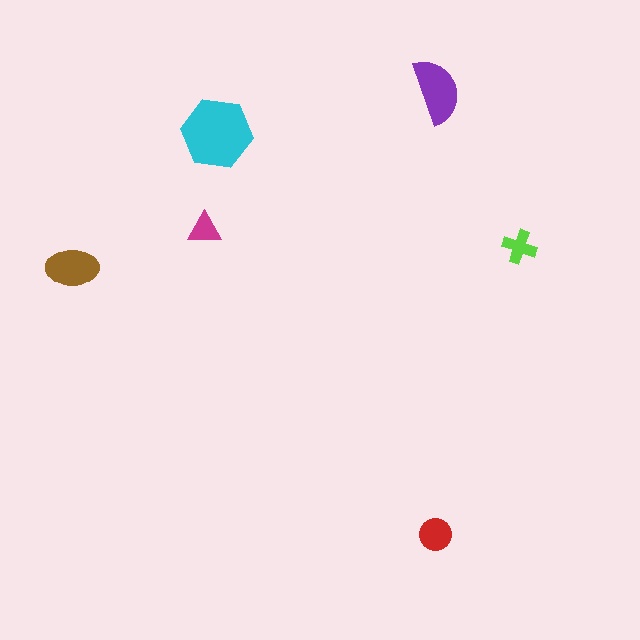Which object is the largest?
The cyan hexagon.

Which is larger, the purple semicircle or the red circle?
The purple semicircle.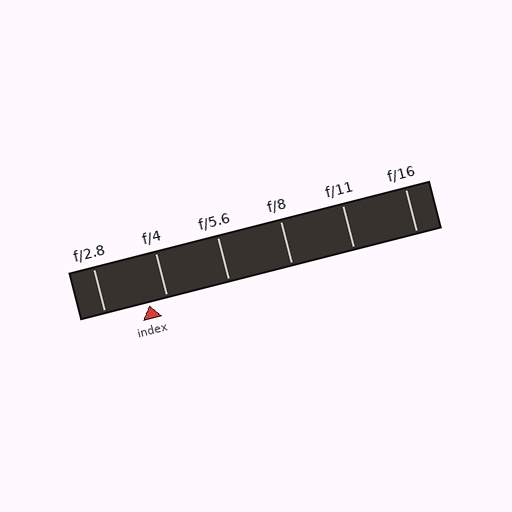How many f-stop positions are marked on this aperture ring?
There are 6 f-stop positions marked.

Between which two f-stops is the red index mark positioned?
The index mark is between f/2.8 and f/4.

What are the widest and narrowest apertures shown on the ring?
The widest aperture shown is f/2.8 and the narrowest is f/16.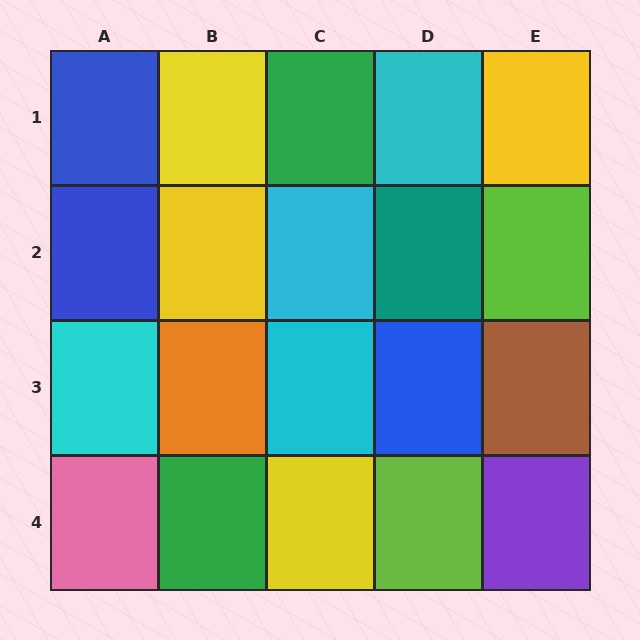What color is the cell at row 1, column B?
Yellow.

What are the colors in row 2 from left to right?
Blue, yellow, cyan, teal, lime.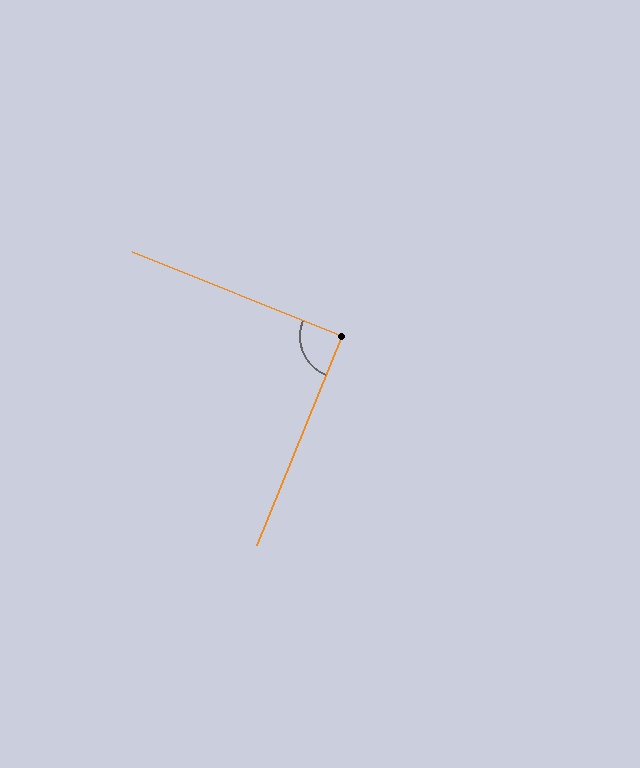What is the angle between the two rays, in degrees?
Approximately 90 degrees.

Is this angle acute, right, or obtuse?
It is approximately a right angle.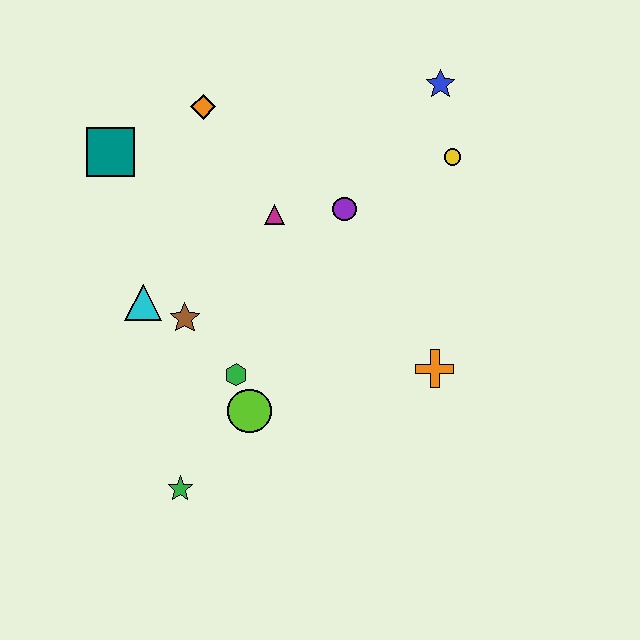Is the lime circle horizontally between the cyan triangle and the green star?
No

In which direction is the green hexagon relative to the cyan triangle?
The green hexagon is to the right of the cyan triangle.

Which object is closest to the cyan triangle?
The brown star is closest to the cyan triangle.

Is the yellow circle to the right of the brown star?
Yes